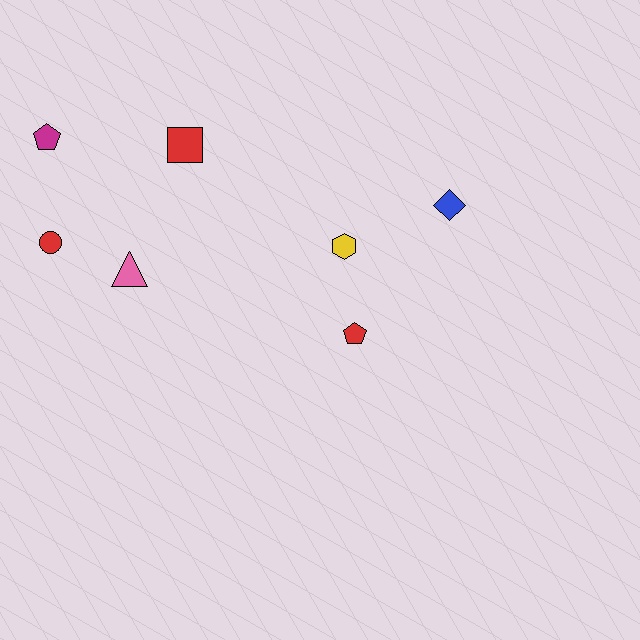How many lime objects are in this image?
There are no lime objects.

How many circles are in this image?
There is 1 circle.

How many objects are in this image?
There are 7 objects.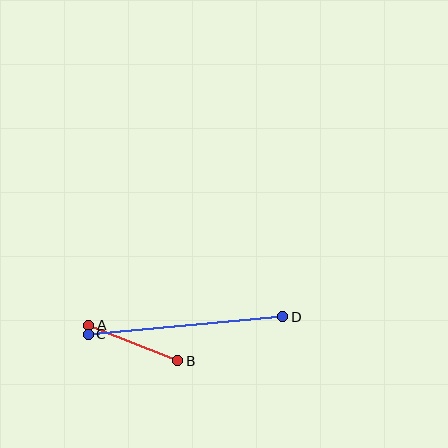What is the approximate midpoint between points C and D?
The midpoint is at approximately (185, 325) pixels.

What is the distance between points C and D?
The distance is approximately 195 pixels.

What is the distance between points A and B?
The distance is approximately 96 pixels.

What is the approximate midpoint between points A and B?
The midpoint is at approximately (133, 343) pixels.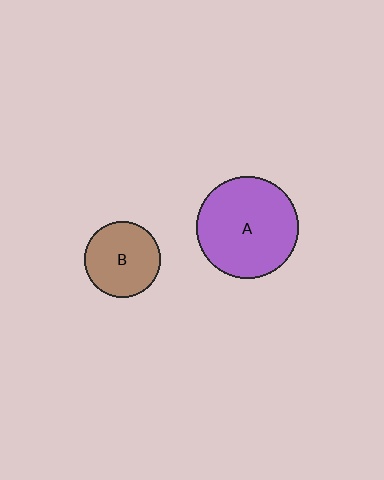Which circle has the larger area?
Circle A (purple).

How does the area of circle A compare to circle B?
Approximately 1.8 times.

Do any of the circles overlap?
No, none of the circles overlap.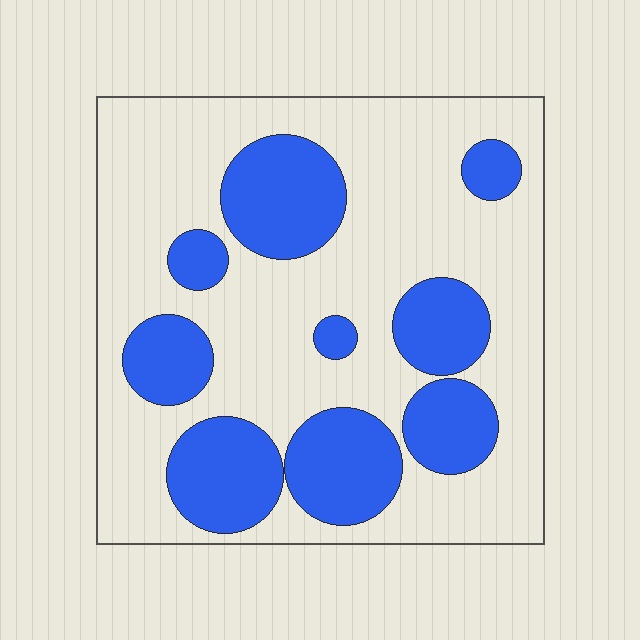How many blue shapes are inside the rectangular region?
9.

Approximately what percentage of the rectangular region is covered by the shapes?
Approximately 30%.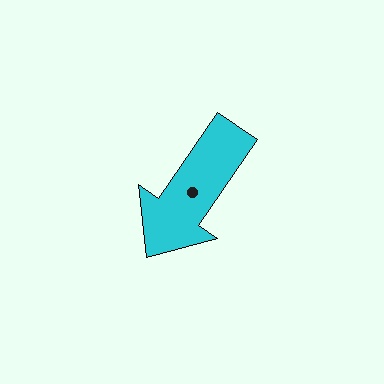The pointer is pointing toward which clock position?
Roughly 7 o'clock.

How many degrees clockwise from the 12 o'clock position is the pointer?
Approximately 215 degrees.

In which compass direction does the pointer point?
Southwest.